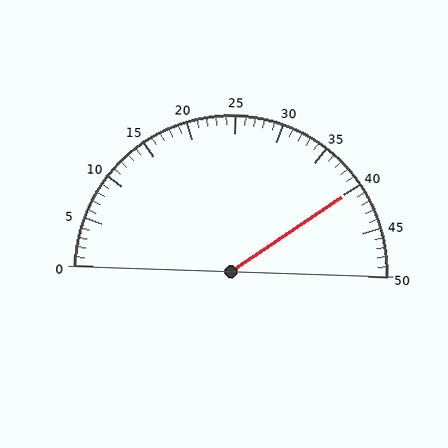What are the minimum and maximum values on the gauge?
The gauge ranges from 0 to 50.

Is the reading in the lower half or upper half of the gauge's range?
The reading is in the upper half of the range (0 to 50).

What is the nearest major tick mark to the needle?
The nearest major tick mark is 40.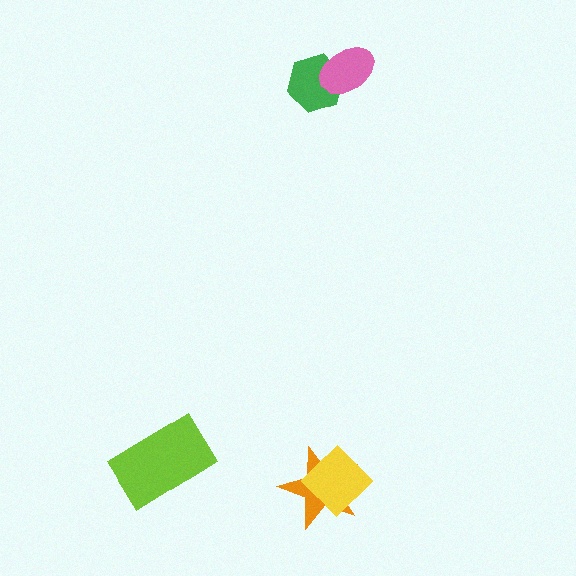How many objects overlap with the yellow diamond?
1 object overlaps with the yellow diamond.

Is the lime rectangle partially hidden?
No, no other shape covers it.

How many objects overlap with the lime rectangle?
0 objects overlap with the lime rectangle.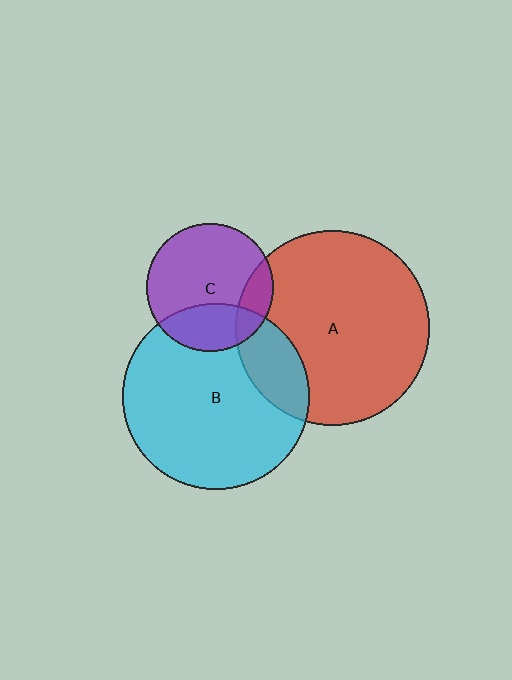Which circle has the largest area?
Circle A (red).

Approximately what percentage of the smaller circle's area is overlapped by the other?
Approximately 30%.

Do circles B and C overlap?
Yes.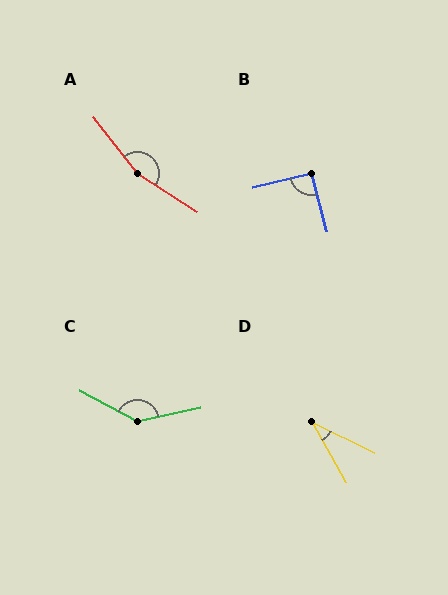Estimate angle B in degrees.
Approximately 92 degrees.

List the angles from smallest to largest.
D (34°), B (92°), C (140°), A (160°).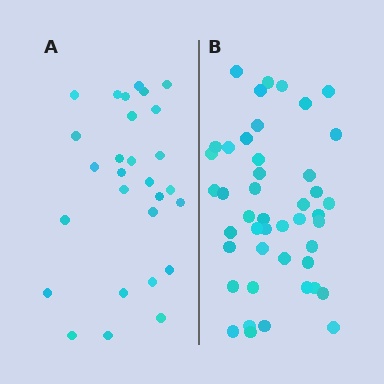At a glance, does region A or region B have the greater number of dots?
Region B (the right region) has more dots.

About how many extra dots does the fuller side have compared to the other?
Region B has approximately 15 more dots than region A.